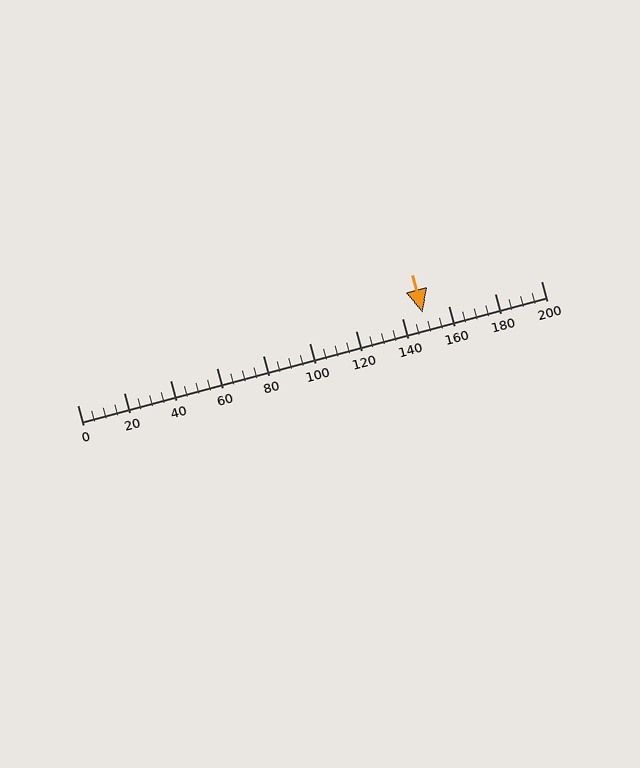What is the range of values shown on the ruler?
The ruler shows values from 0 to 200.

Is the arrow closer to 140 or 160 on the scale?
The arrow is closer to 140.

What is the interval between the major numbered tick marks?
The major tick marks are spaced 20 units apart.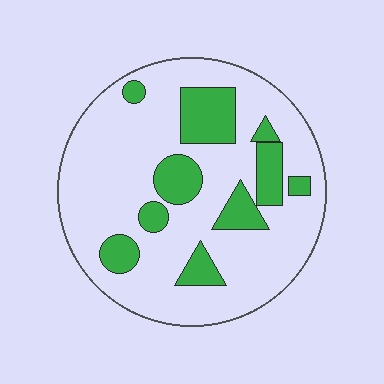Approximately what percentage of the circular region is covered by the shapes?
Approximately 25%.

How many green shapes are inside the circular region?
10.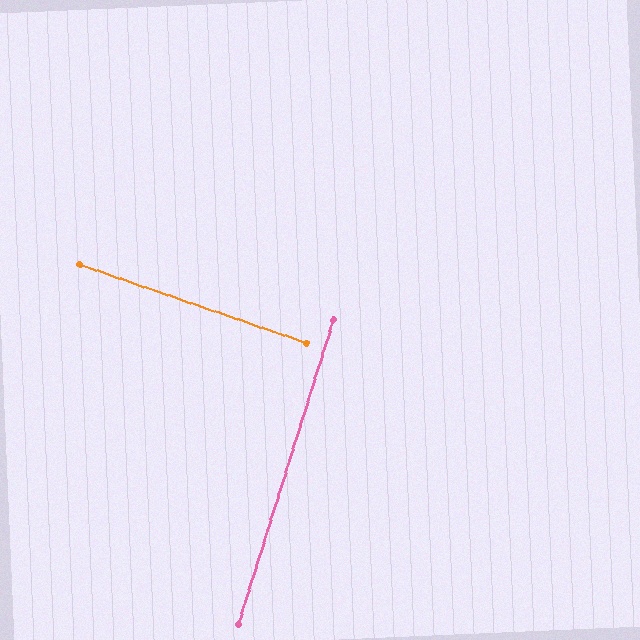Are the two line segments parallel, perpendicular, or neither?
Perpendicular — they meet at approximately 88°.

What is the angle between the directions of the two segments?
Approximately 88 degrees.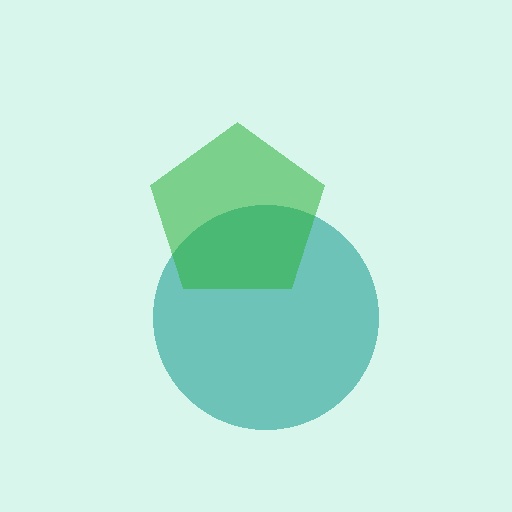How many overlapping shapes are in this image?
There are 2 overlapping shapes in the image.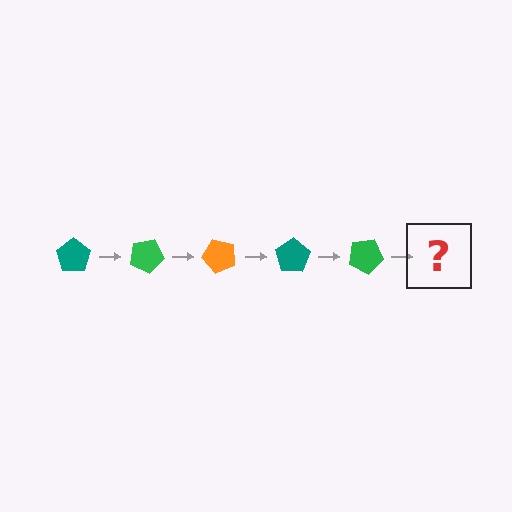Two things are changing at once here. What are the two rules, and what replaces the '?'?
The two rules are that it rotates 25 degrees each step and the color cycles through teal, green, and orange. The '?' should be an orange pentagon, rotated 125 degrees from the start.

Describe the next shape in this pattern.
It should be an orange pentagon, rotated 125 degrees from the start.